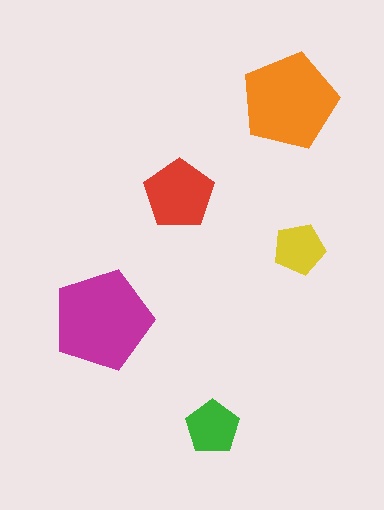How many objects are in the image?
There are 5 objects in the image.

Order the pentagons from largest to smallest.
the magenta one, the orange one, the red one, the green one, the yellow one.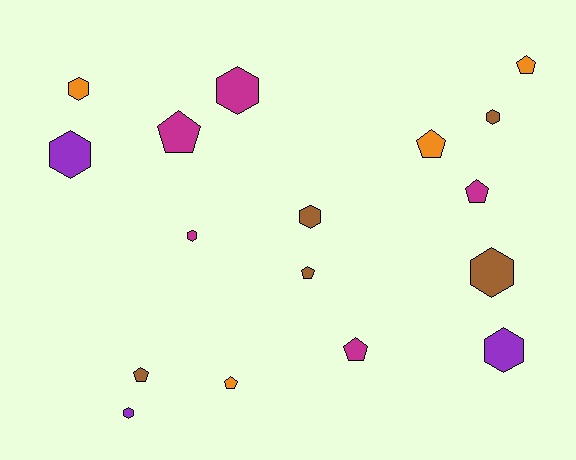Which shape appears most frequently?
Hexagon, with 9 objects.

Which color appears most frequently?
Magenta, with 5 objects.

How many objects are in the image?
There are 17 objects.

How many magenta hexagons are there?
There are 2 magenta hexagons.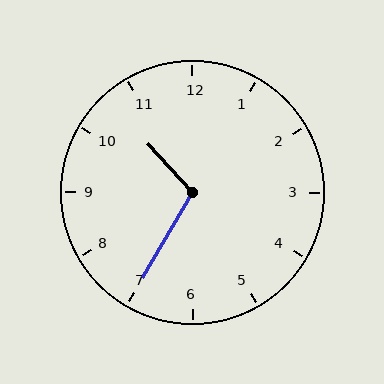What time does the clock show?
10:35.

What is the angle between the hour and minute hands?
Approximately 108 degrees.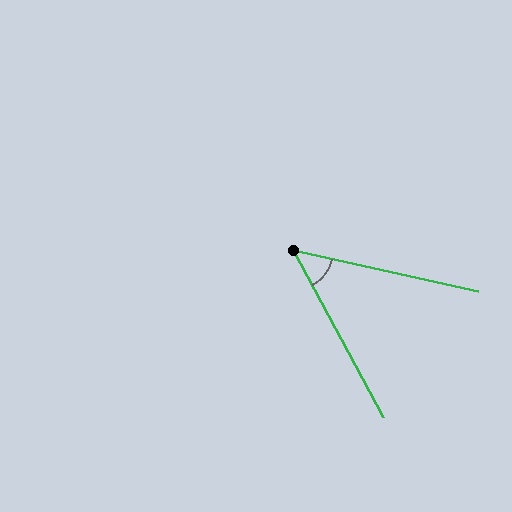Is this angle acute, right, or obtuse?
It is acute.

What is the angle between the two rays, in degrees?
Approximately 49 degrees.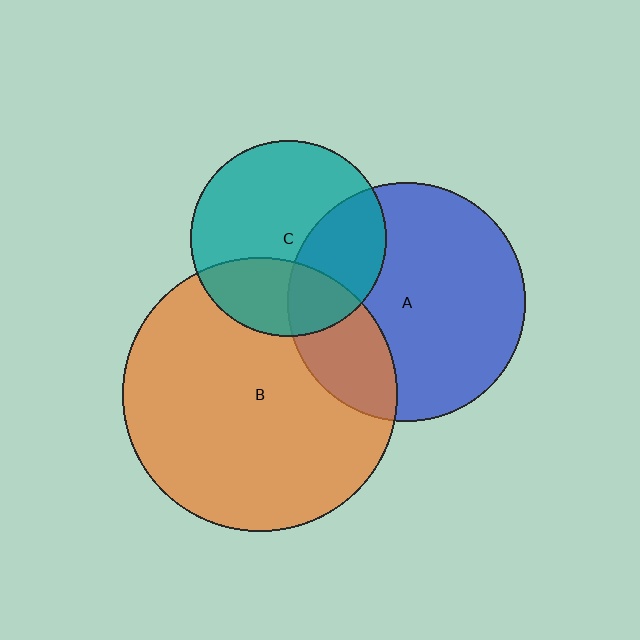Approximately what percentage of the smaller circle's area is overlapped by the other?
Approximately 30%.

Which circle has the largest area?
Circle B (orange).